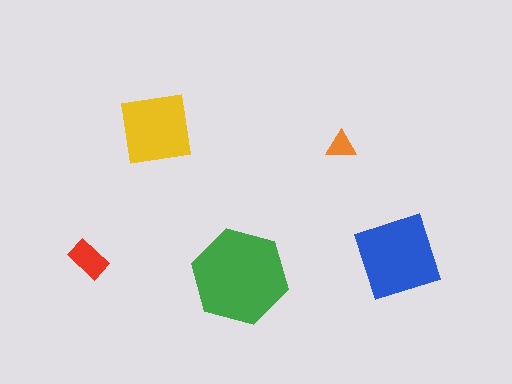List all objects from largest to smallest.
The green hexagon, the blue diamond, the yellow square, the red rectangle, the orange triangle.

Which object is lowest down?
The green hexagon is bottommost.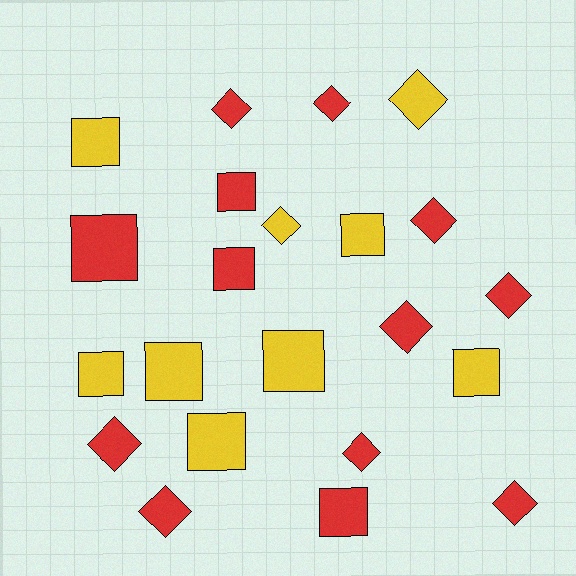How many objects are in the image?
There are 22 objects.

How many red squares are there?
There are 4 red squares.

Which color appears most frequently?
Red, with 13 objects.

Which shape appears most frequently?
Square, with 11 objects.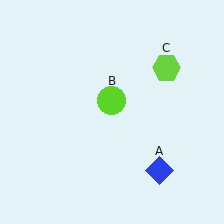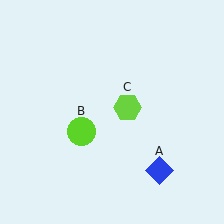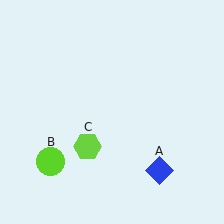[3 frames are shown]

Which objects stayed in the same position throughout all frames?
Blue diamond (object A) remained stationary.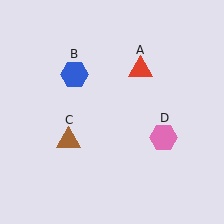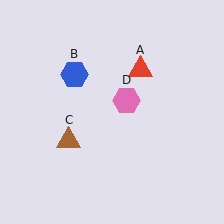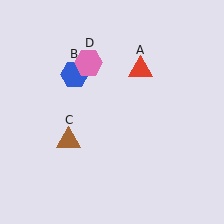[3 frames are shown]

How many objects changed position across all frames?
1 object changed position: pink hexagon (object D).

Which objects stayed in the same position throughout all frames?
Red triangle (object A) and blue hexagon (object B) and brown triangle (object C) remained stationary.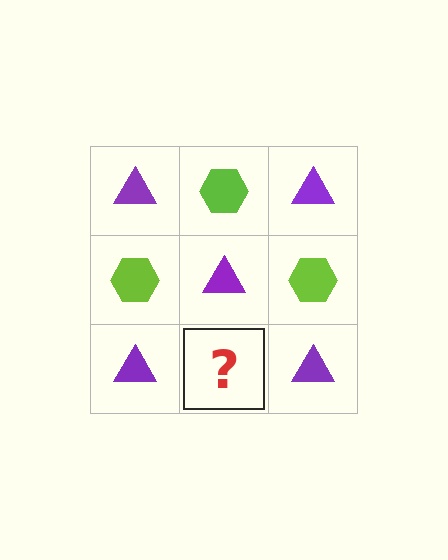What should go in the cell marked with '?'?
The missing cell should contain a lime hexagon.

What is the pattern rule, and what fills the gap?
The rule is that it alternates purple triangle and lime hexagon in a checkerboard pattern. The gap should be filled with a lime hexagon.